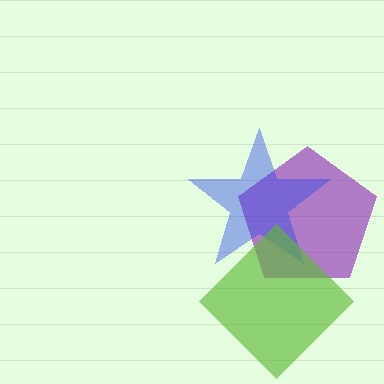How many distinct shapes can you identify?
There are 3 distinct shapes: a purple pentagon, a blue star, a lime diamond.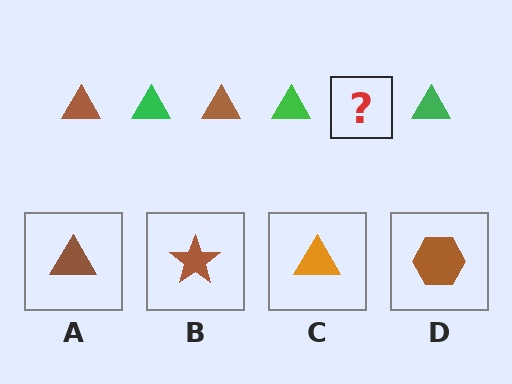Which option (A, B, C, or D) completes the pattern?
A.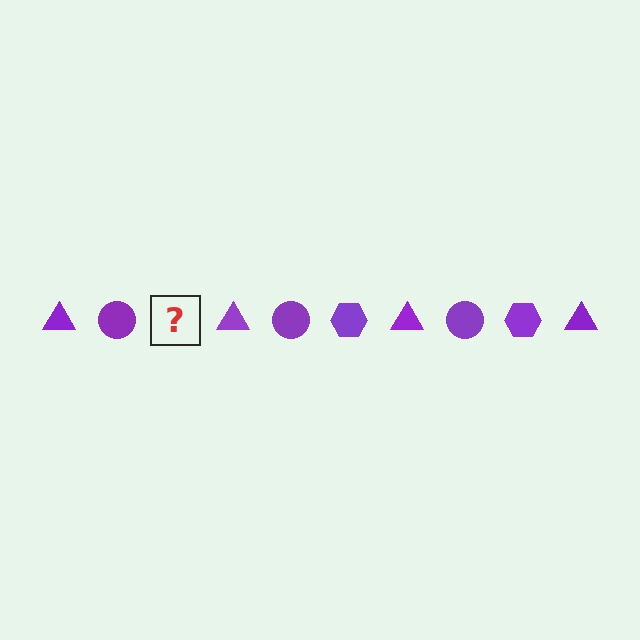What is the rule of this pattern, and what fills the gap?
The rule is that the pattern cycles through triangle, circle, hexagon shapes in purple. The gap should be filled with a purple hexagon.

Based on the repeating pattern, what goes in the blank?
The blank should be a purple hexagon.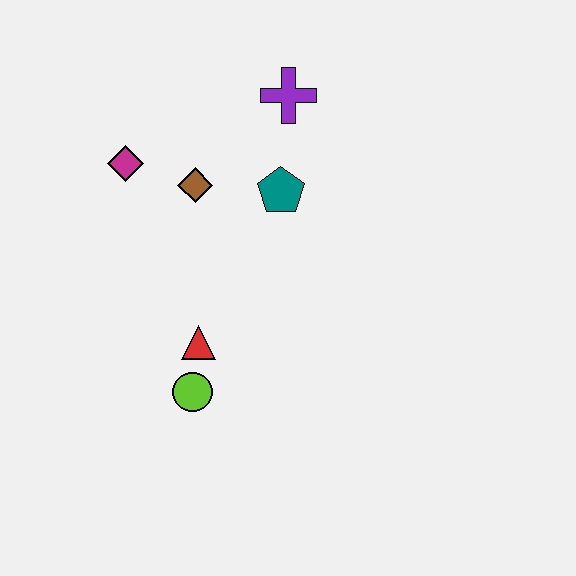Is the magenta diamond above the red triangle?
Yes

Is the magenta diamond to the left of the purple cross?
Yes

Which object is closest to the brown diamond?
The magenta diamond is closest to the brown diamond.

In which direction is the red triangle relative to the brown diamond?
The red triangle is below the brown diamond.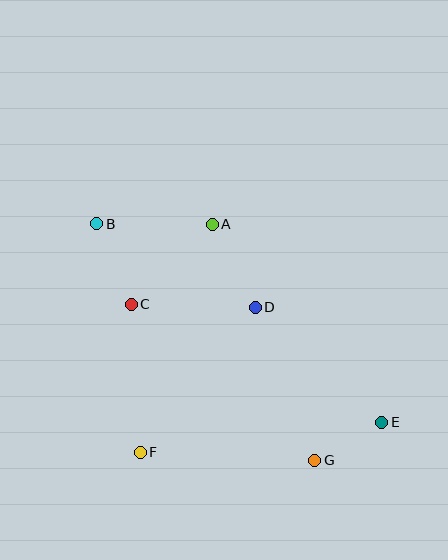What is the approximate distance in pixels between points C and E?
The distance between C and E is approximately 277 pixels.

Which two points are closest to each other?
Points E and G are closest to each other.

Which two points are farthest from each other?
Points B and E are farthest from each other.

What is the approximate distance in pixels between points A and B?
The distance between A and B is approximately 116 pixels.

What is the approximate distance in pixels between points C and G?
The distance between C and G is approximately 241 pixels.